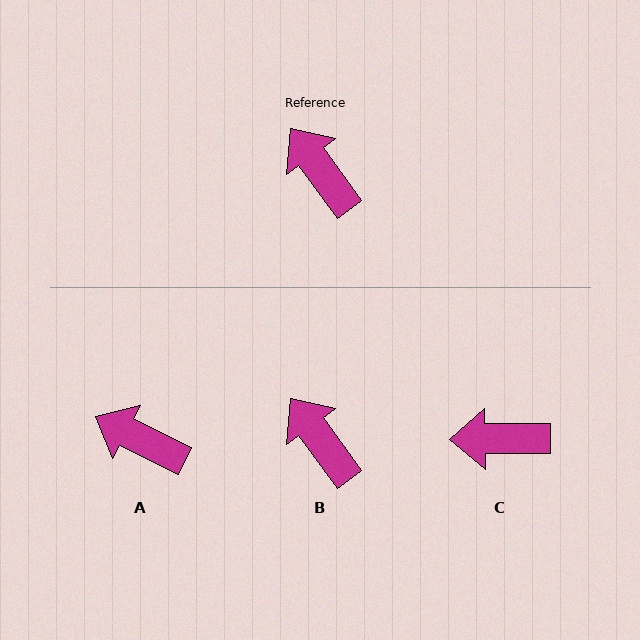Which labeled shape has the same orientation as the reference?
B.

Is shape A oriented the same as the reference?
No, it is off by about 27 degrees.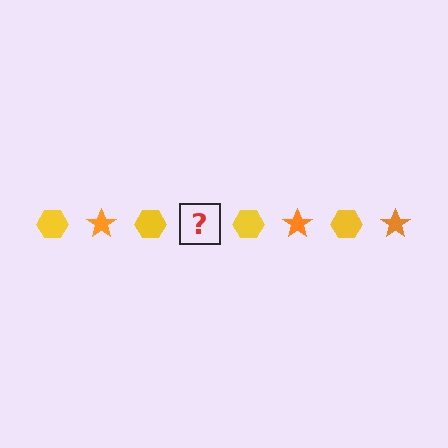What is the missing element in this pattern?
The missing element is an orange star.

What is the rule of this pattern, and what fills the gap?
The rule is that the pattern alternates between yellow hexagon and orange star. The gap should be filled with an orange star.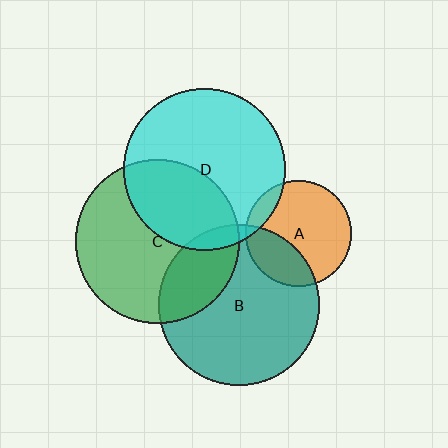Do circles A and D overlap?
Yes.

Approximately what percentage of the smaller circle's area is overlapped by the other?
Approximately 10%.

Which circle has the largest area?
Circle C (green).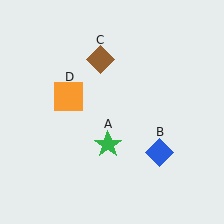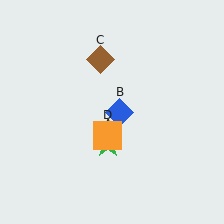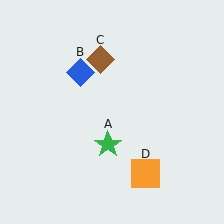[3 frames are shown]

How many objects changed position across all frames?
2 objects changed position: blue diamond (object B), orange square (object D).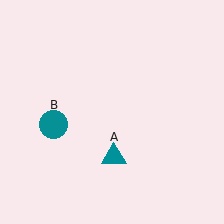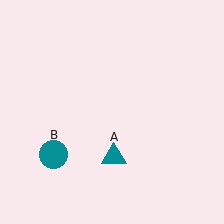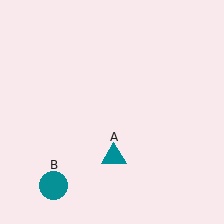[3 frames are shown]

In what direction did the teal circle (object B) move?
The teal circle (object B) moved down.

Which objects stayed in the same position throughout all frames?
Teal triangle (object A) remained stationary.